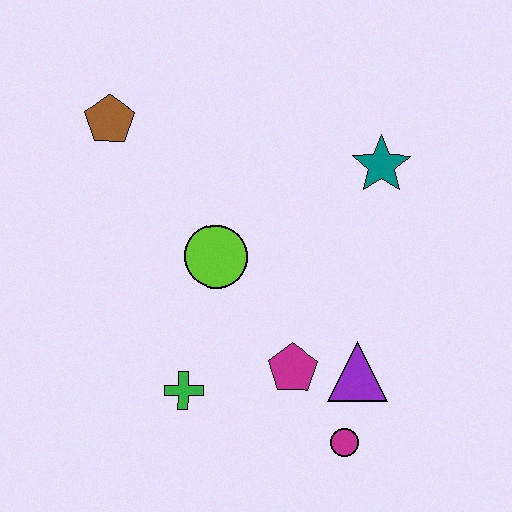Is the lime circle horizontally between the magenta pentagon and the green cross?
Yes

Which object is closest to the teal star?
The lime circle is closest to the teal star.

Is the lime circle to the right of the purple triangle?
No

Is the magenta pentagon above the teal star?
No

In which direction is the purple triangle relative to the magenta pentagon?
The purple triangle is to the right of the magenta pentagon.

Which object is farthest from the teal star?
The green cross is farthest from the teal star.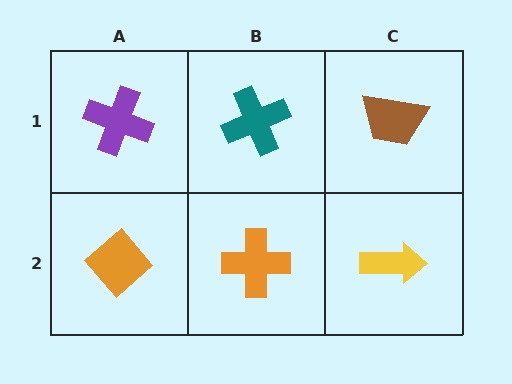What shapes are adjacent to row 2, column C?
A brown trapezoid (row 1, column C), an orange cross (row 2, column B).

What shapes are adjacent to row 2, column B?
A teal cross (row 1, column B), an orange diamond (row 2, column A), a yellow arrow (row 2, column C).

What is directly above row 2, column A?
A purple cross.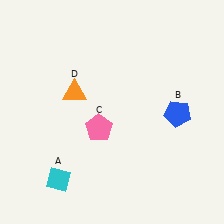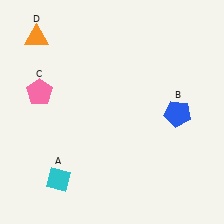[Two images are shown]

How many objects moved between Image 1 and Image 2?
2 objects moved between the two images.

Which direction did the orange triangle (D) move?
The orange triangle (D) moved up.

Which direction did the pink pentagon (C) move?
The pink pentagon (C) moved left.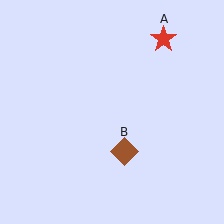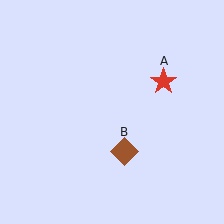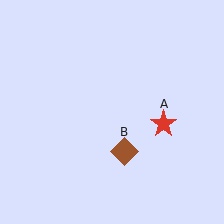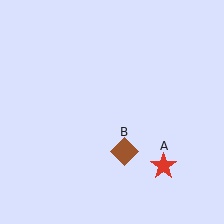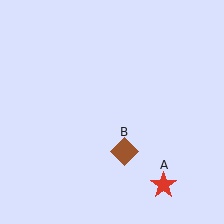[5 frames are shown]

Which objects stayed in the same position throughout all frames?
Brown diamond (object B) remained stationary.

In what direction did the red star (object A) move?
The red star (object A) moved down.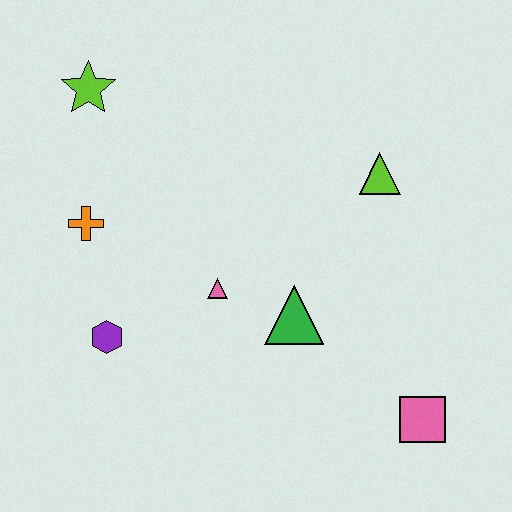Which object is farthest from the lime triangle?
The purple hexagon is farthest from the lime triangle.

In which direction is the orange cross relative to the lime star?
The orange cross is below the lime star.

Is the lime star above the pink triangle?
Yes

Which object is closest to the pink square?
The green triangle is closest to the pink square.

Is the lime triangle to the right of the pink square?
No